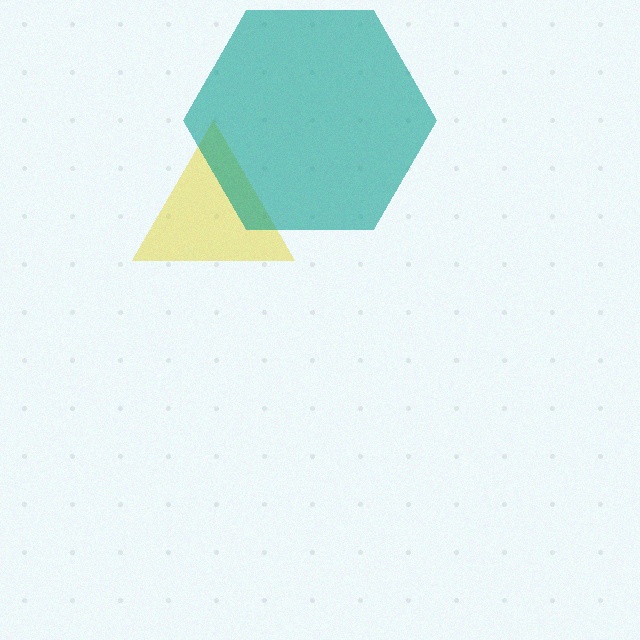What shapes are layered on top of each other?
The layered shapes are: a yellow triangle, a teal hexagon.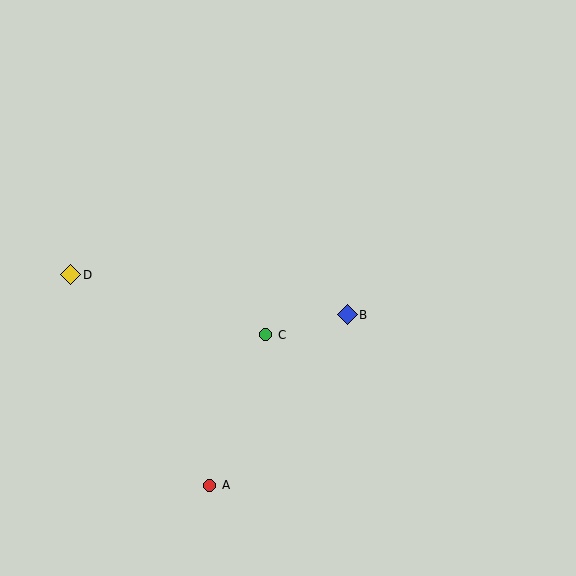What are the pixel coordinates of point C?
Point C is at (266, 335).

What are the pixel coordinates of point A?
Point A is at (210, 485).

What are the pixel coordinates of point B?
Point B is at (347, 315).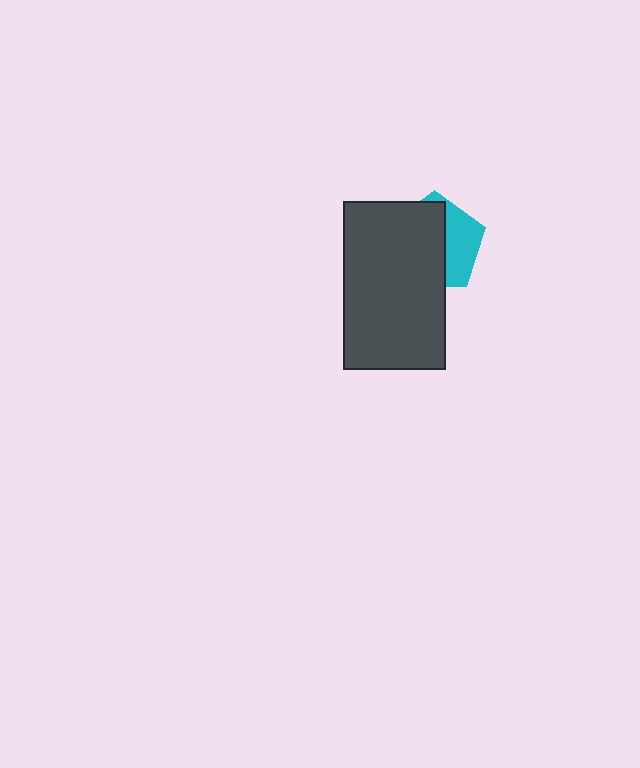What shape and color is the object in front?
The object in front is a dark gray rectangle.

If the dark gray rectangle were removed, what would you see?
You would see the complete cyan pentagon.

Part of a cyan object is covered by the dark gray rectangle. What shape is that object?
It is a pentagon.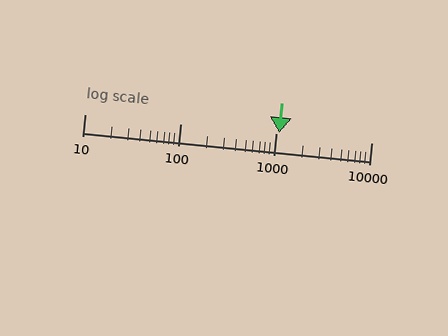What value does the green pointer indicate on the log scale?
The pointer indicates approximately 1100.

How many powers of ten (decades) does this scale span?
The scale spans 3 decades, from 10 to 10000.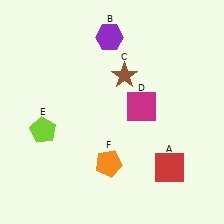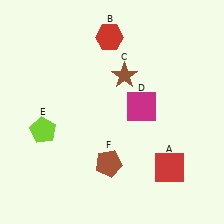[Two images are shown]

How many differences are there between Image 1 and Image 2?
There are 2 differences between the two images.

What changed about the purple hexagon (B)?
In Image 1, B is purple. In Image 2, it changed to red.